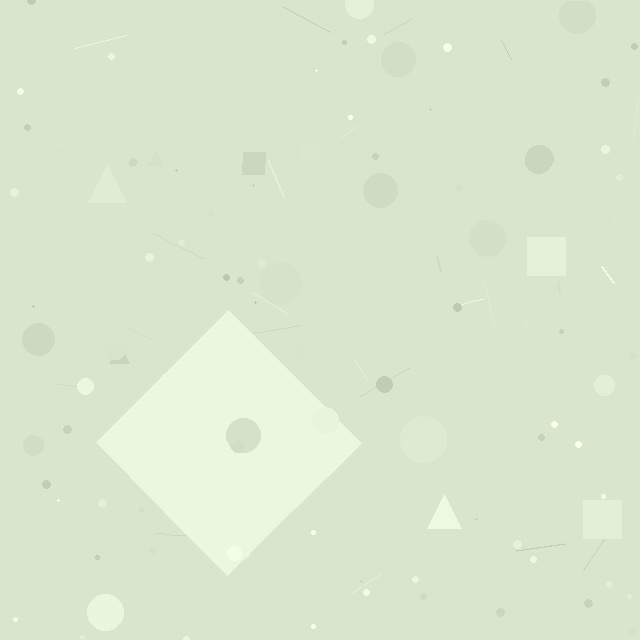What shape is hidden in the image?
A diamond is hidden in the image.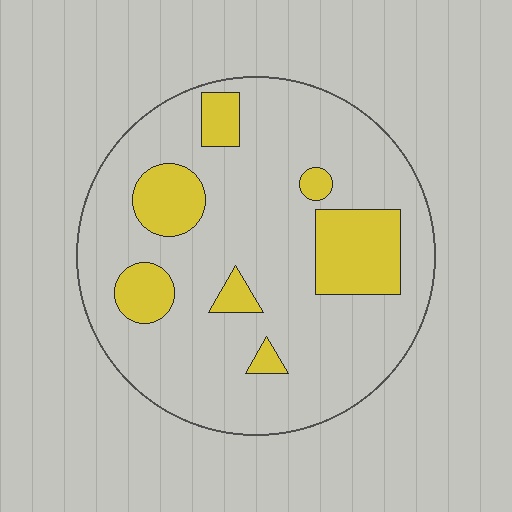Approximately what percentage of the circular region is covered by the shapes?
Approximately 20%.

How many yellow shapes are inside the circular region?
7.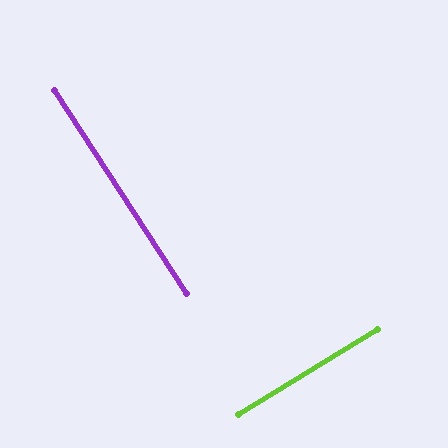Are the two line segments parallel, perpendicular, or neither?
Perpendicular — they meet at approximately 88°.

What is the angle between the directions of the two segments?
Approximately 88 degrees.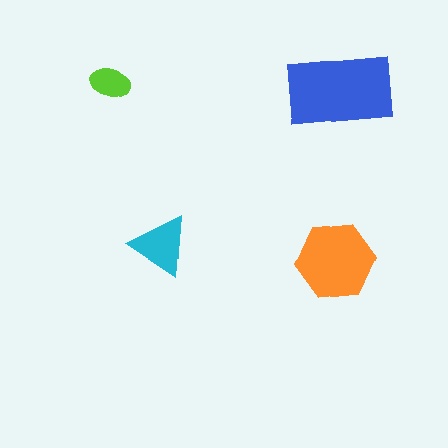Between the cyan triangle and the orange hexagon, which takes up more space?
The orange hexagon.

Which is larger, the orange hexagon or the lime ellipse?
The orange hexagon.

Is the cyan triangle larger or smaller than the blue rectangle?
Smaller.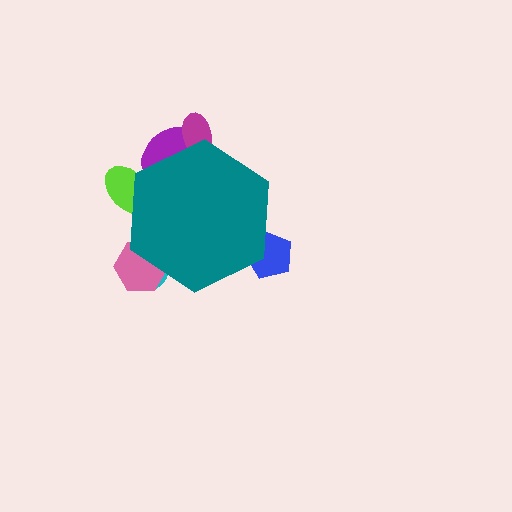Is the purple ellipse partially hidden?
Yes, the purple ellipse is partially hidden behind the teal hexagon.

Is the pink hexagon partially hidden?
Yes, the pink hexagon is partially hidden behind the teal hexagon.